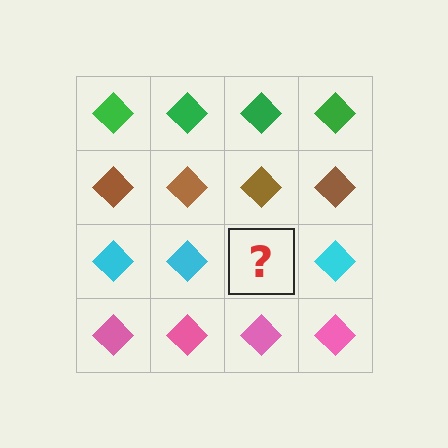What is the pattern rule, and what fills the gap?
The rule is that each row has a consistent color. The gap should be filled with a cyan diamond.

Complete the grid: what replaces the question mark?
The question mark should be replaced with a cyan diamond.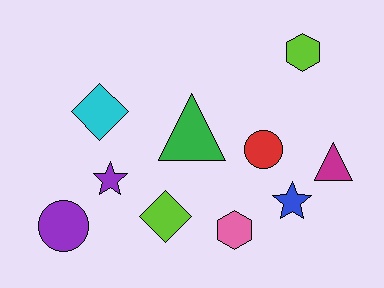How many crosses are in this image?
There are no crosses.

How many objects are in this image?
There are 10 objects.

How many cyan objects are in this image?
There is 1 cyan object.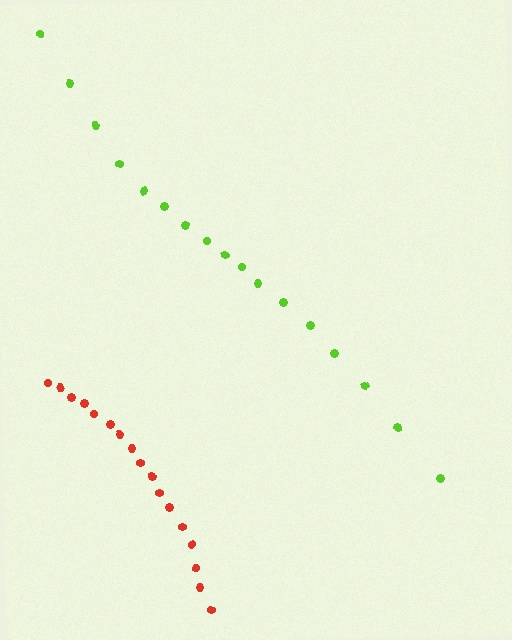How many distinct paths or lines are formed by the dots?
There are 2 distinct paths.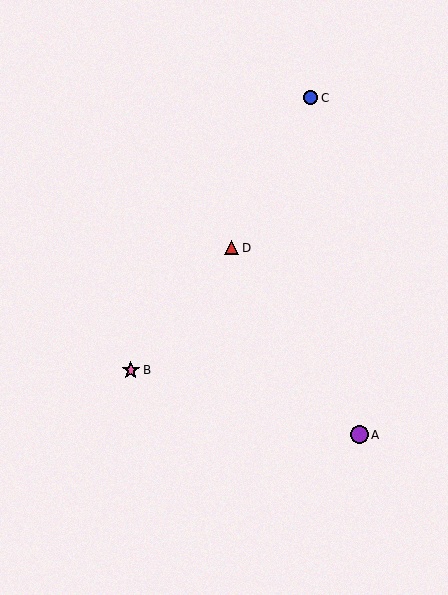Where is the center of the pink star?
The center of the pink star is at (131, 370).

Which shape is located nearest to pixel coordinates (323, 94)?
The blue circle (labeled C) at (311, 98) is nearest to that location.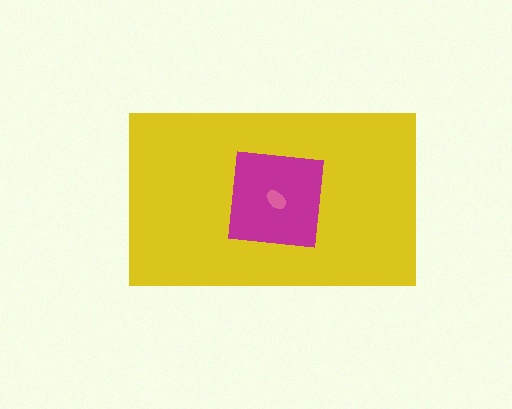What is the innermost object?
The pink ellipse.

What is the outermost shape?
The yellow rectangle.